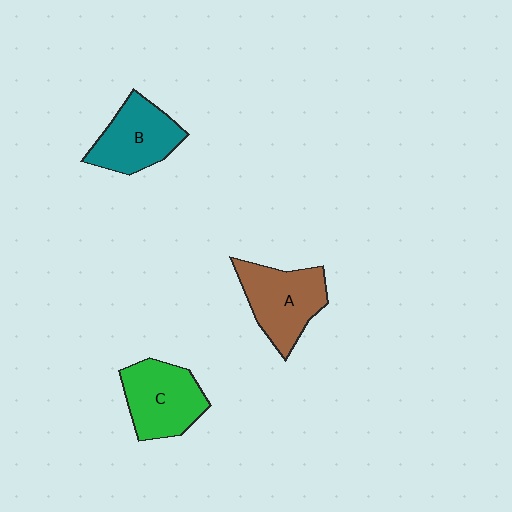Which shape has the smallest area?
Shape B (teal).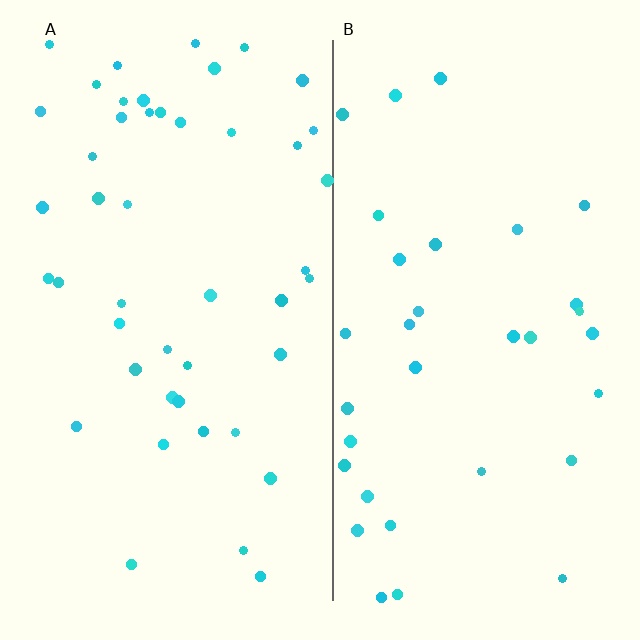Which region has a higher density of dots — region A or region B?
A (the left).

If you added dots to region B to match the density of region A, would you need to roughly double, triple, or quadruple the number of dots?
Approximately double.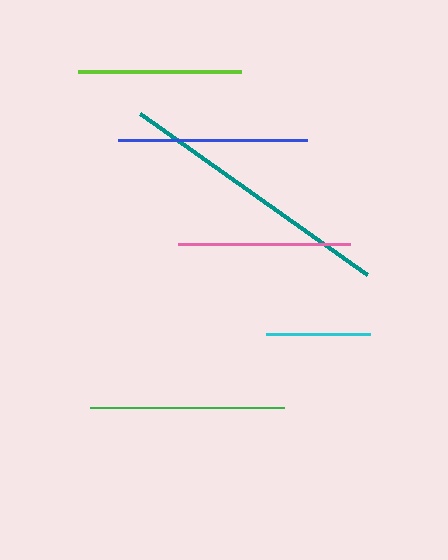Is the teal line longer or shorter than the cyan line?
The teal line is longer than the cyan line.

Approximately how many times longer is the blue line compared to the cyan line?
The blue line is approximately 1.8 times the length of the cyan line.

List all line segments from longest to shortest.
From longest to shortest: teal, green, blue, pink, lime, cyan.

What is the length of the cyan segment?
The cyan segment is approximately 104 pixels long.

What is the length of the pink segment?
The pink segment is approximately 172 pixels long.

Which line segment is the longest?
The teal line is the longest at approximately 278 pixels.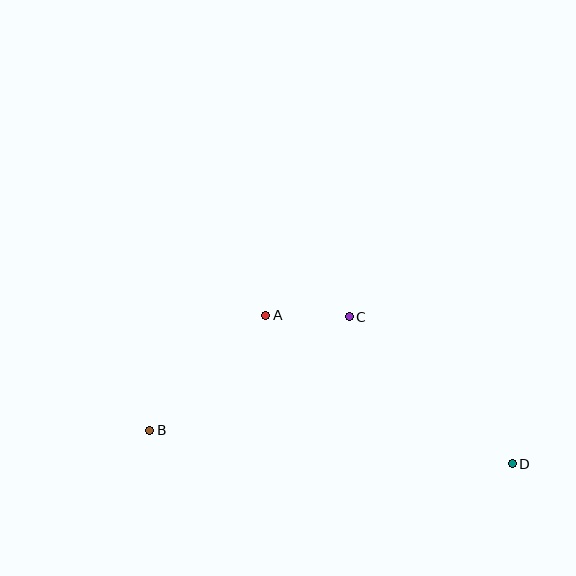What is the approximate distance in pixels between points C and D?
The distance between C and D is approximately 219 pixels.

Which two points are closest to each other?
Points A and C are closest to each other.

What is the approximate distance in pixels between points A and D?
The distance between A and D is approximately 288 pixels.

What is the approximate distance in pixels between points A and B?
The distance between A and B is approximately 164 pixels.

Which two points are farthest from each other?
Points B and D are farthest from each other.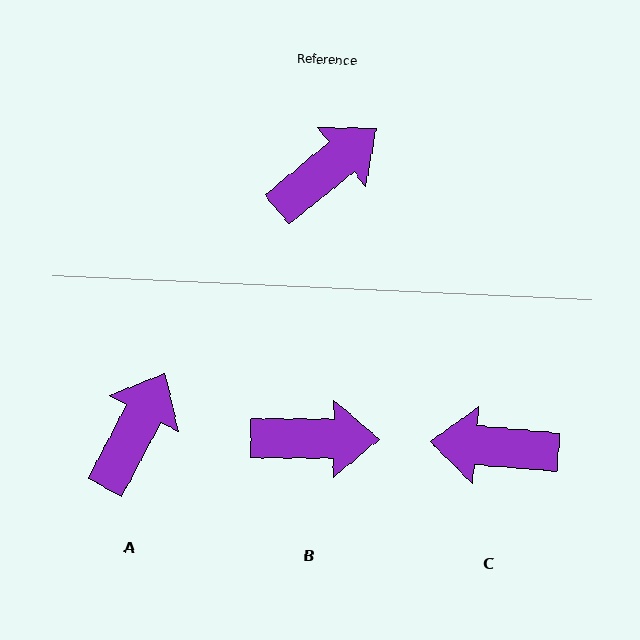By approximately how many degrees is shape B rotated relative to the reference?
Approximately 40 degrees clockwise.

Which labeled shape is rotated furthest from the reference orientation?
C, about 136 degrees away.